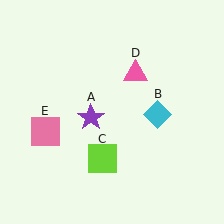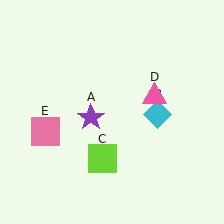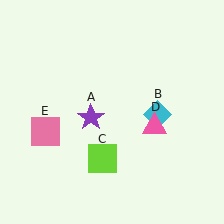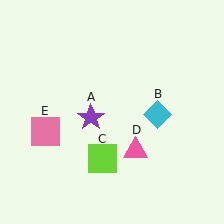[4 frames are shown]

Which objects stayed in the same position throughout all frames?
Purple star (object A) and cyan diamond (object B) and lime square (object C) and pink square (object E) remained stationary.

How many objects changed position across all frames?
1 object changed position: pink triangle (object D).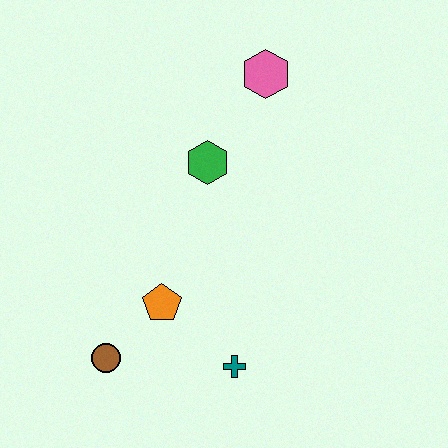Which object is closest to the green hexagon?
The pink hexagon is closest to the green hexagon.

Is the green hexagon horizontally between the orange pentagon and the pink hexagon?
Yes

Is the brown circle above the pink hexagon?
No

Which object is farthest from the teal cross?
The pink hexagon is farthest from the teal cross.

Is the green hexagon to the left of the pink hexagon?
Yes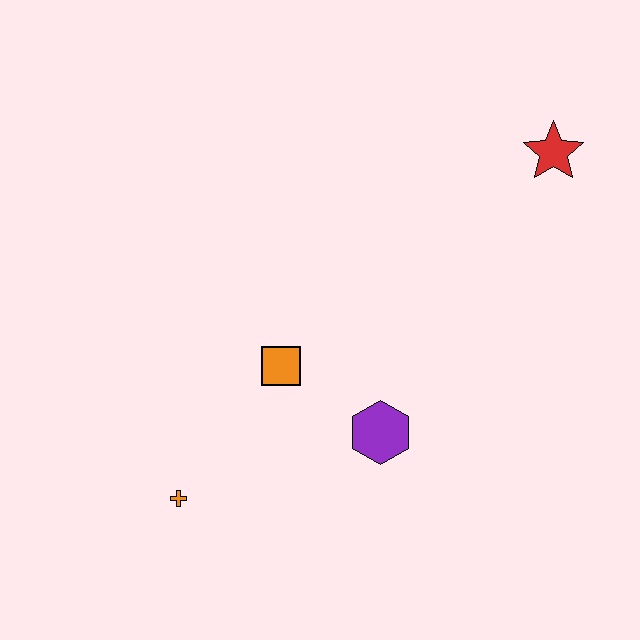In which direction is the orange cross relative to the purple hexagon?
The orange cross is to the left of the purple hexagon.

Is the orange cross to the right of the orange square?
No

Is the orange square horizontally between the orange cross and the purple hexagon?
Yes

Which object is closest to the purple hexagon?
The orange square is closest to the purple hexagon.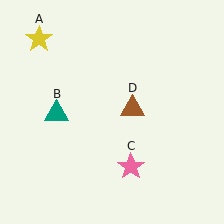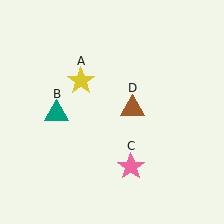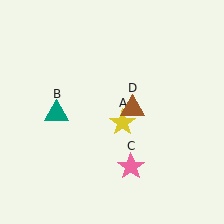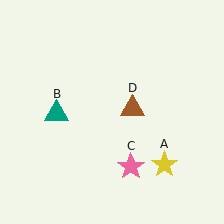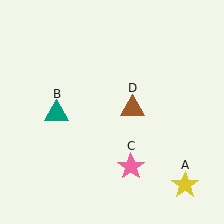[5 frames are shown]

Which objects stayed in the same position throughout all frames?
Teal triangle (object B) and pink star (object C) and brown triangle (object D) remained stationary.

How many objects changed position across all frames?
1 object changed position: yellow star (object A).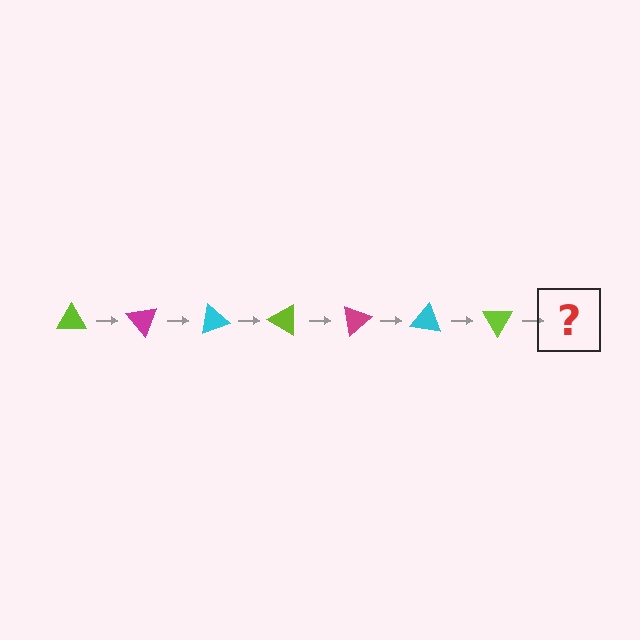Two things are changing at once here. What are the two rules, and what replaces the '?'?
The two rules are that it rotates 50 degrees each step and the color cycles through lime, magenta, and cyan. The '?' should be a magenta triangle, rotated 350 degrees from the start.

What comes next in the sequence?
The next element should be a magenta triangle, rotated 350 degrees from the start.